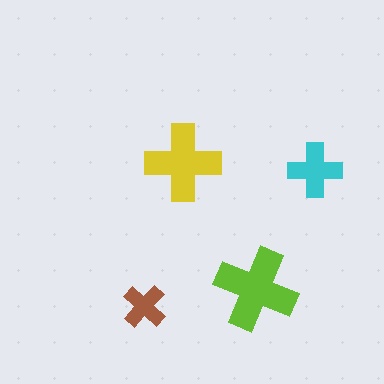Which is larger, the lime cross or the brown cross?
The lime one.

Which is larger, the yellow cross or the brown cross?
The yellow one.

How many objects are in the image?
There are 4 objects in the image.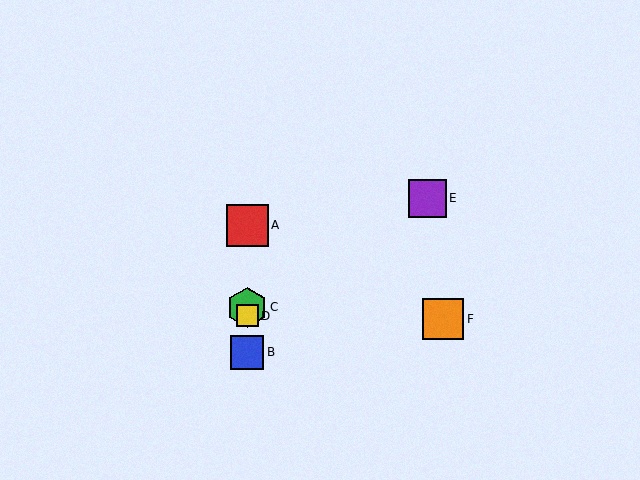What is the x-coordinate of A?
Object A is at x≈247.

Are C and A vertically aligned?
Yes, both are at x≈247.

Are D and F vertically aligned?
No, D is at x≈247 and F is at x≈444.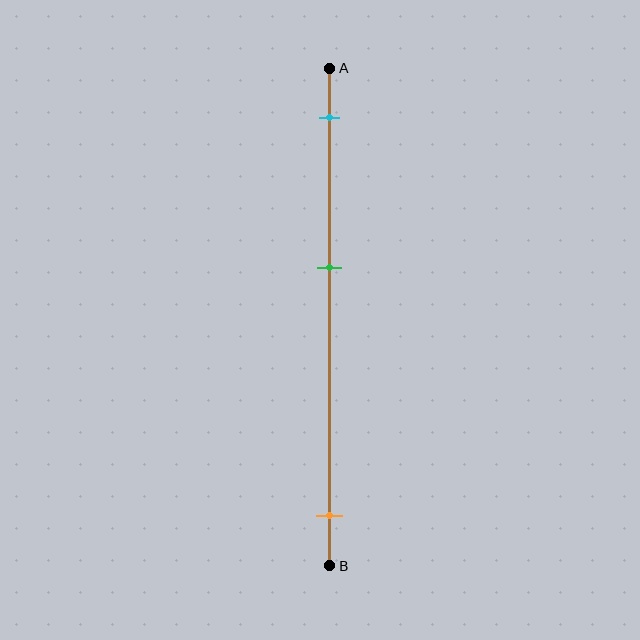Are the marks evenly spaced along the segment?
No, the marks are not evenly spaced.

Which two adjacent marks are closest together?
The cyan and green marks are the closest adjacent pair.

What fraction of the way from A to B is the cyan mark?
The cyan mark is approximately 10% (0.1) of the way from A to B.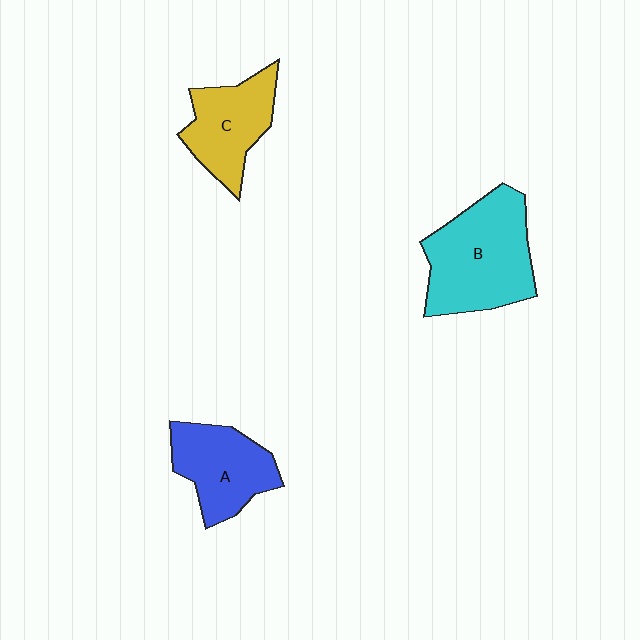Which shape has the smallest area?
Shape C (yellow).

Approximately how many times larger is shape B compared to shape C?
Approximately 1.5 times.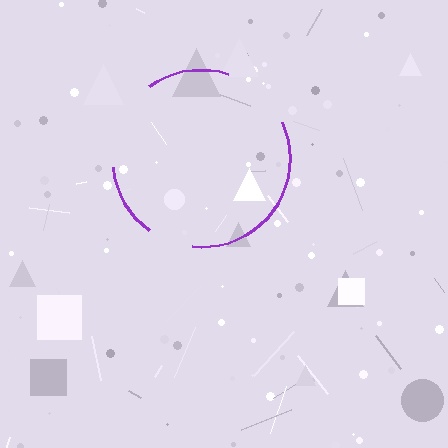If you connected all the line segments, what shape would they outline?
They would outline a circle.